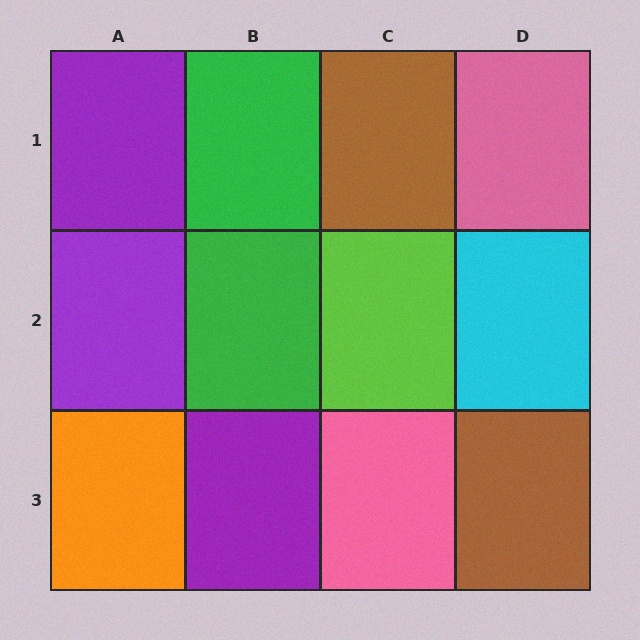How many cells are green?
2 cells are green.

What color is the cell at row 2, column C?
Lime.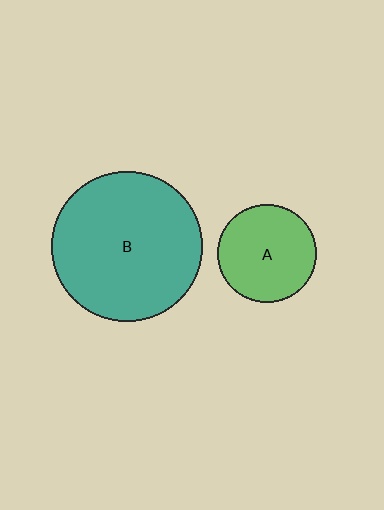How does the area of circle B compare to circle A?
Approximately 2.4 times.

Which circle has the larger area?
Circle B (teal).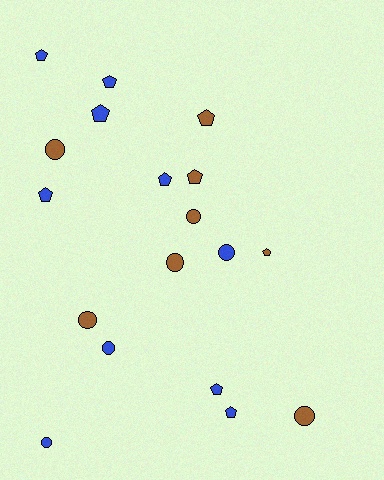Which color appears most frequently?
Blue, with 10 objects.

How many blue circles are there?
There are 3 blue circles.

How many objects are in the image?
There are 18 objects.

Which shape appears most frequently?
Pentagon, with 10 objects.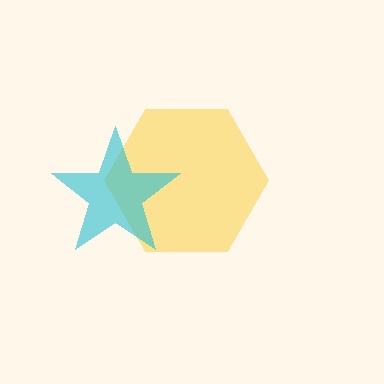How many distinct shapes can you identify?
There are 2 distinct shapes: a yellow hexagon, a cyan star.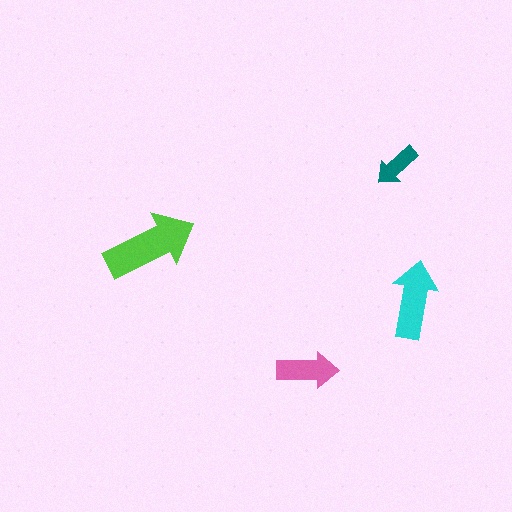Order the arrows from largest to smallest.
the lime one, the cyan one, the pink one, the teal one.